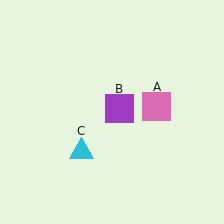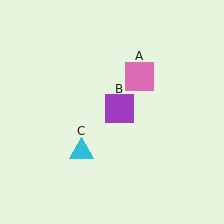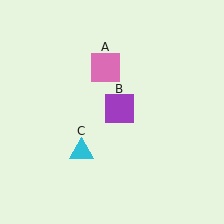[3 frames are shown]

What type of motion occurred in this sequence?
The pink square (object A) rotated counterclockwise around the center of the scene.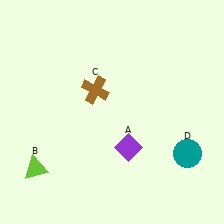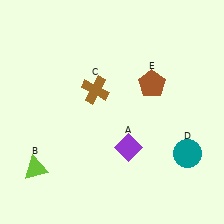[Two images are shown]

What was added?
A brown pentagon (E) was added in Image 2.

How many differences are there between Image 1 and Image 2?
There is 1 difference between the two images.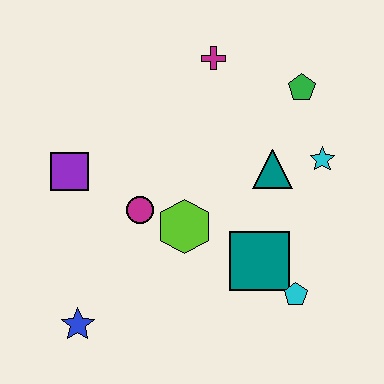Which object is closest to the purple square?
The magenta circle is closest to the purple square.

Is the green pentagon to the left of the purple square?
No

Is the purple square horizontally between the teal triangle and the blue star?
No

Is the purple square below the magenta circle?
No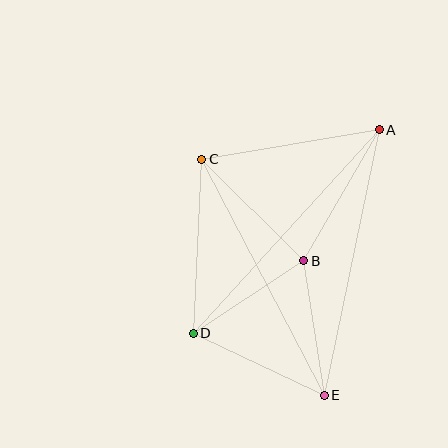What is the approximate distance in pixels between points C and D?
The distance between C and D is approximately 175 pixels.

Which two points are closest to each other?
Points B and D are closest to each other.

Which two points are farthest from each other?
Points A and D are farthest from each other.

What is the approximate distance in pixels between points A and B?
The distance between A and B is approximately 151 pixels.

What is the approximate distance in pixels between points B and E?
The distance between B and E is approximately 136 pixels.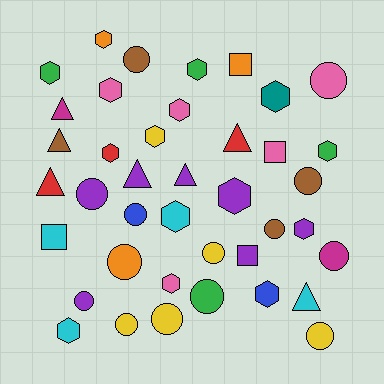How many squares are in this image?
There are 4 squares.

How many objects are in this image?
There are 40 objects.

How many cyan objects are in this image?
There are 4 cyan objects.